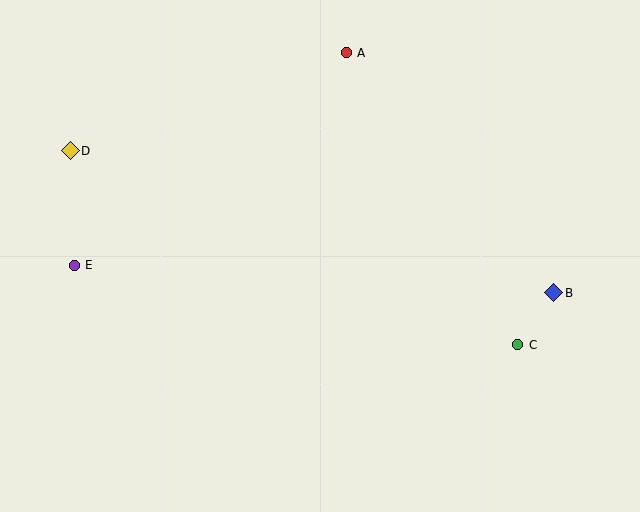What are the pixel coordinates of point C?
Point C is at (518, 345).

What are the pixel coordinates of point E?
Point E is at (74, 265).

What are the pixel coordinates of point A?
Point A is at (346, 53).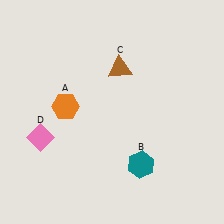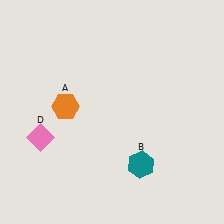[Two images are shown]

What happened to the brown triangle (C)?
The brown triangle (C) was removed in Image 2. It was in the top-right area of Image 1.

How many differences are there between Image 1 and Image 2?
There is 1 difference between the two images.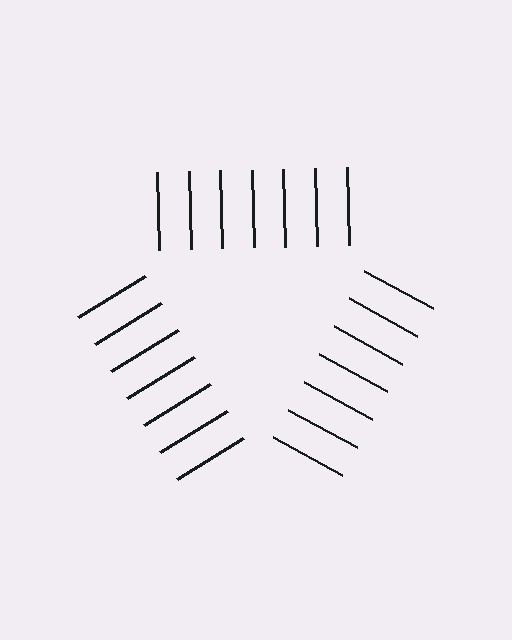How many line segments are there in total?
21 — 7 along each of the 3 edges.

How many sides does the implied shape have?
3 sides — the line-ends trace a triangle.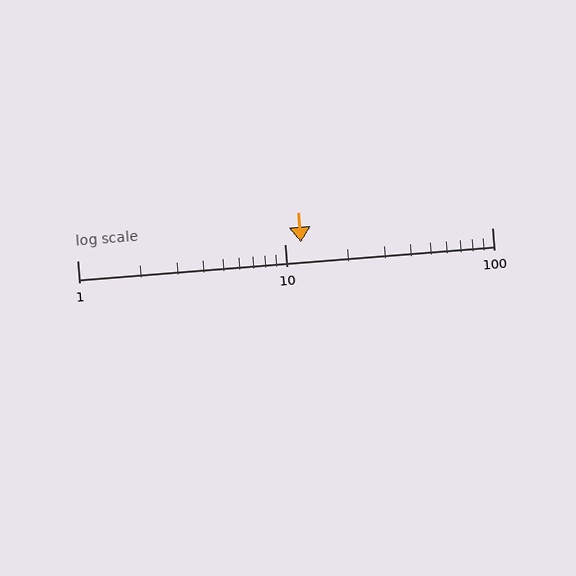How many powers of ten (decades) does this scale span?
The scale spans 2 decades, from 1 to 100.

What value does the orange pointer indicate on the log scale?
The pointer indicates approximately 12.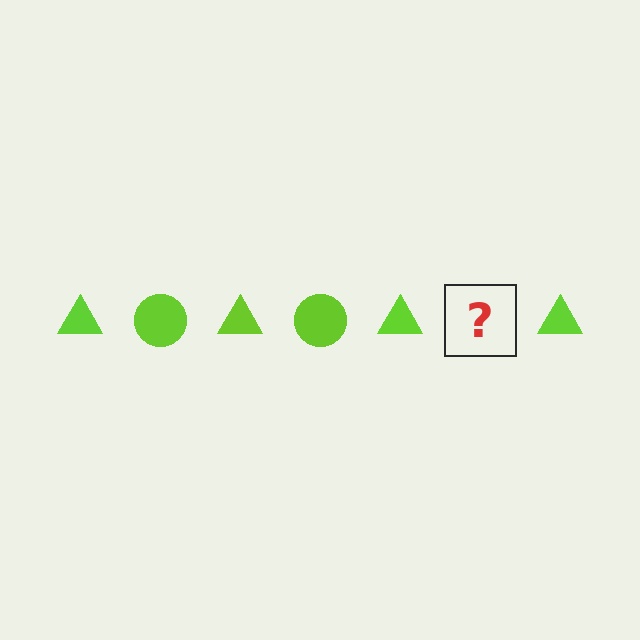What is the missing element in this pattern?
The missing element is a lime circle.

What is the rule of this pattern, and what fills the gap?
The rule is that the pattern cycles through triangle, circle shapes in lime. The gap should be filled with a lime circle.